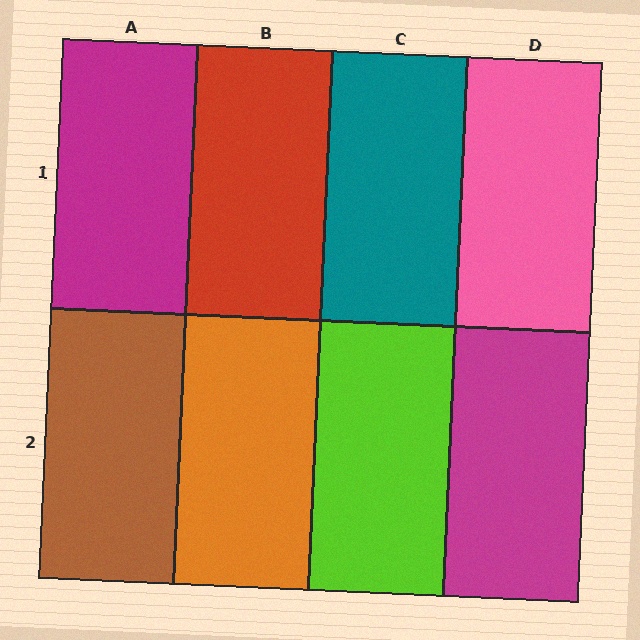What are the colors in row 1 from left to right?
Magenta, red, teal, pink.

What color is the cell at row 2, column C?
Lime.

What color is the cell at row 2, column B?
Orange.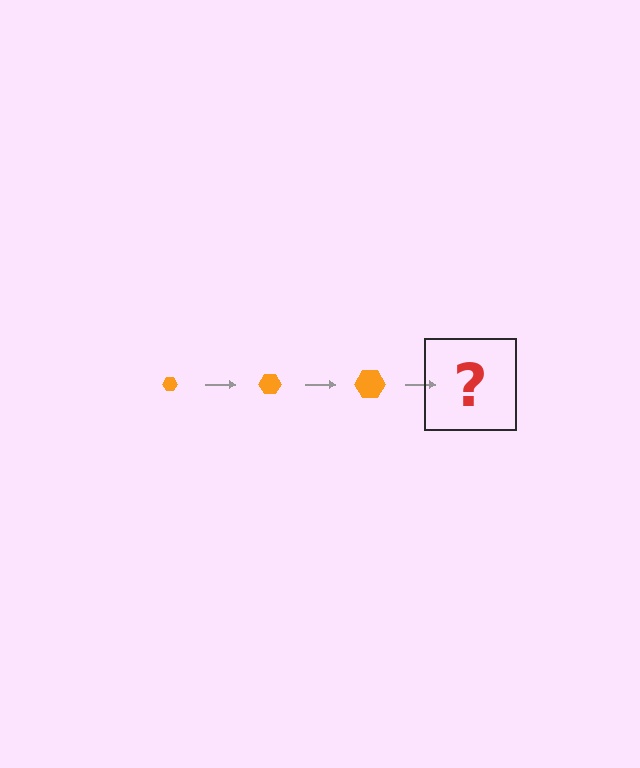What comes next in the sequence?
The next element should be an orange hexagon, larger than the previous one.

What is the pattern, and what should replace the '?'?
The pattern is that the hexagon gets progressively larger each step. The '?' should be an orange hexagon, larger than the previous one.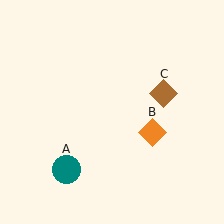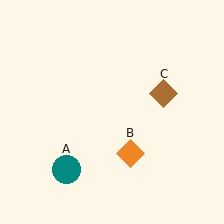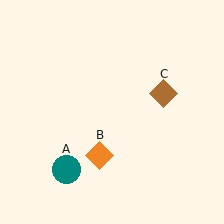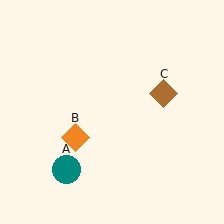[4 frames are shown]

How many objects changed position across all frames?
1 object changed position: orange diamond (object B).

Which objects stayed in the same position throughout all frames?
Teal circle (object A) and brown diamond (object C) remained stationary.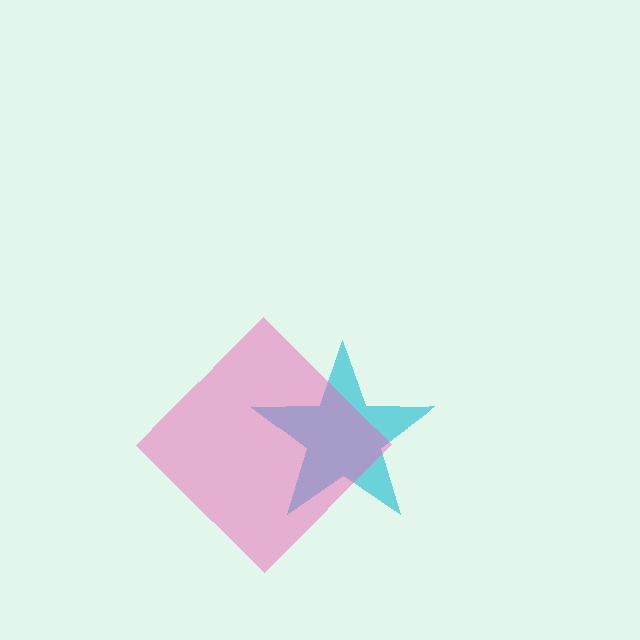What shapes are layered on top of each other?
The layered shapes are: a cyan star, a pink diamond.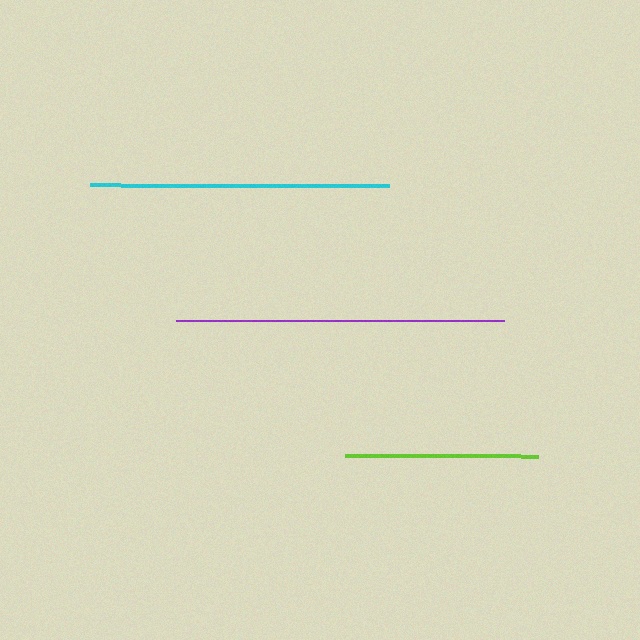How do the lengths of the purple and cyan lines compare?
The purple and cyan lines are approximately the same length.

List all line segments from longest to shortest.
From longest to shortest: purple, cyan, lime.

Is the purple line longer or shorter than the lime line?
The purple line is longer than the lime line.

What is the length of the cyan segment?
The cyan segment is approximately 299 pixels long.